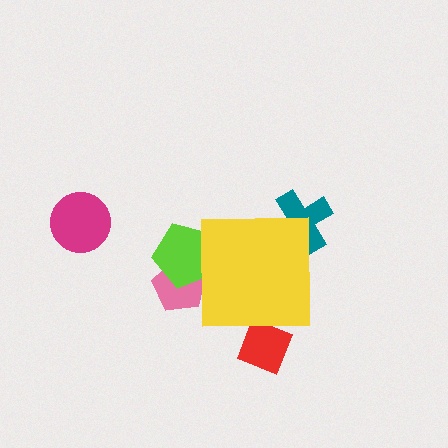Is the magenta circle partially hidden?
No, the magenta circle is fully visible.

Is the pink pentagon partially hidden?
Yes, the pink pentagon is partially hidden behind the yellow square.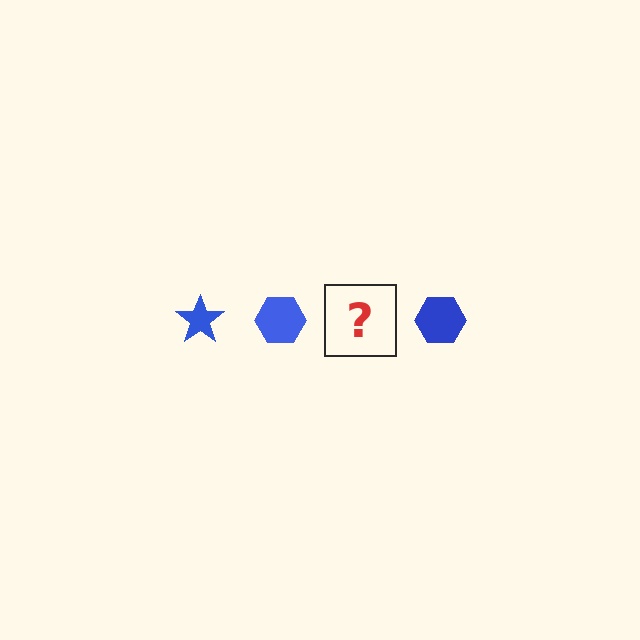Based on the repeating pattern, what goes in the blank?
The blank should be a blue star.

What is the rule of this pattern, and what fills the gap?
The rule is that the pattern cycles through star, hexagon shapes in blue. The gap should be filled with a blue star.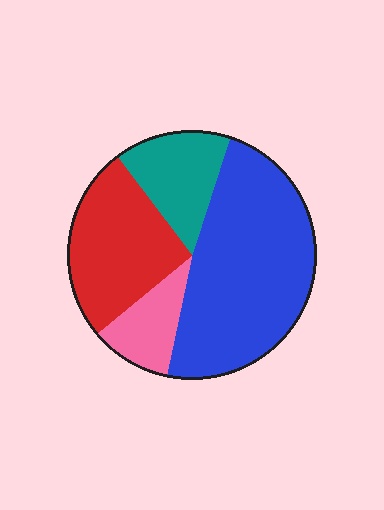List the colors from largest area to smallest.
From largest to smallest: blue, red, teal, pink.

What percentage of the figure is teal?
Teal covers 15% of the figure.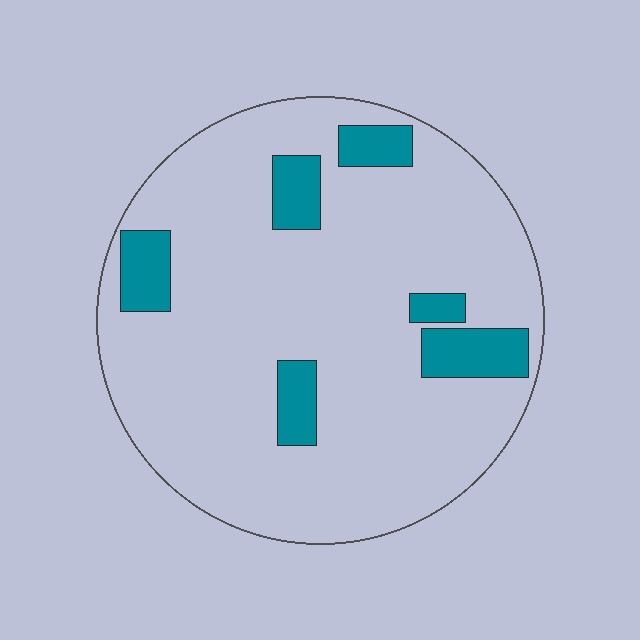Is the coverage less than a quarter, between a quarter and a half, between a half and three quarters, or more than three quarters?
Less than a quarter.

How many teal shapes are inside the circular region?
6.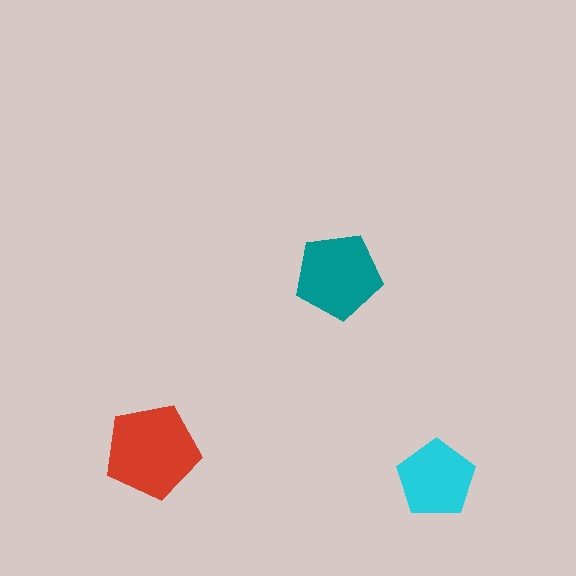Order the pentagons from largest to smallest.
the red one, the teal one, the cyan one.